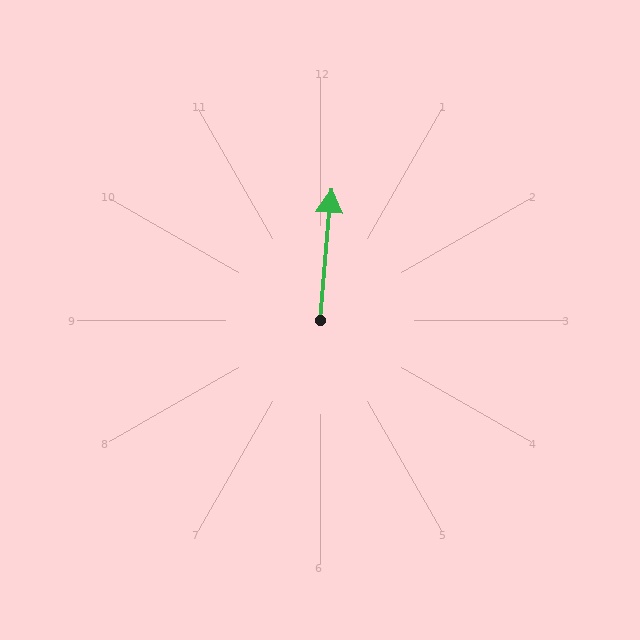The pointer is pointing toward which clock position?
Roughly 12 o'clock.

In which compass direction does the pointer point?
North.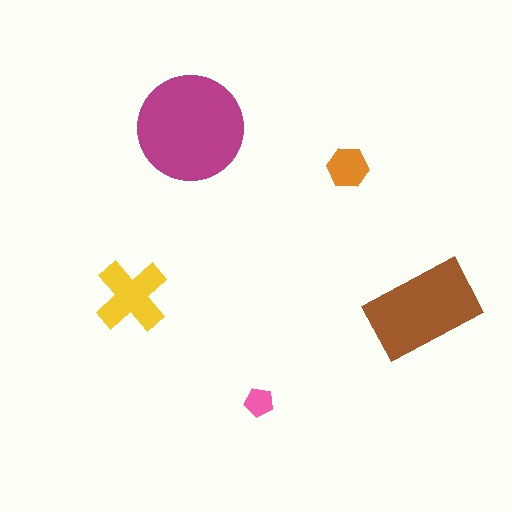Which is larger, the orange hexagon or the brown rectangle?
The brown rectangle.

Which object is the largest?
The magenta circle.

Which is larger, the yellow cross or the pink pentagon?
The yellow cross.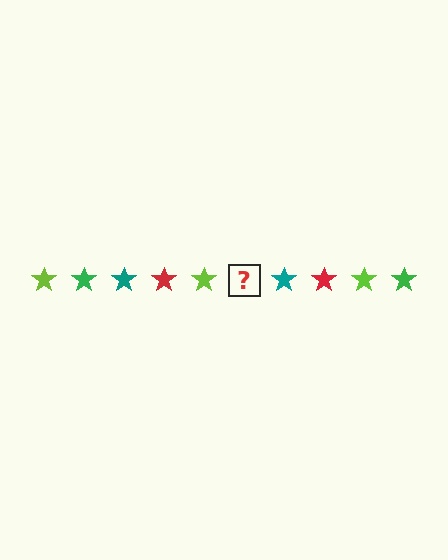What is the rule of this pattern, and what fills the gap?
The rule is that the pattern cycles through lime, green, teal, red stars. The gap should be filled with a green star.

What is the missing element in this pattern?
The missing element is a green star.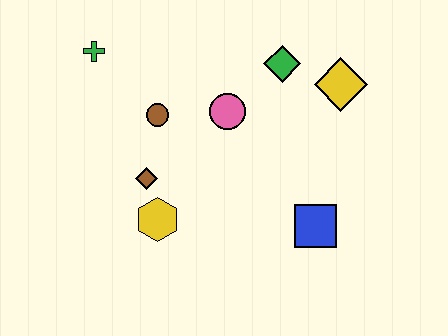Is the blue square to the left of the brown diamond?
No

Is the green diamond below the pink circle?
No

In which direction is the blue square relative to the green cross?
The blue square is to the right of the green cross.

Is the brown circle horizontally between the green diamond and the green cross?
Yes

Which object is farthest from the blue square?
The green cross is farthest from the blue square.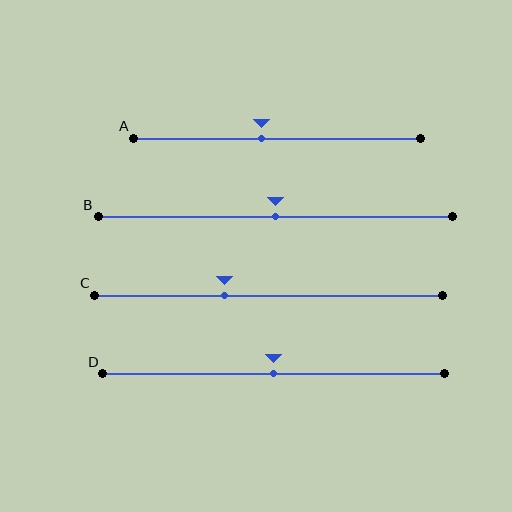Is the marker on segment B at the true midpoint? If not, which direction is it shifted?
Yes, the marker on segment B is at the true midpoint.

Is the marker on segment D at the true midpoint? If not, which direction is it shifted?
Yes, the marker on segment D is at the true midpoint.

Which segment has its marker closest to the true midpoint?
Segment B has its marker closest to the true midpoint.